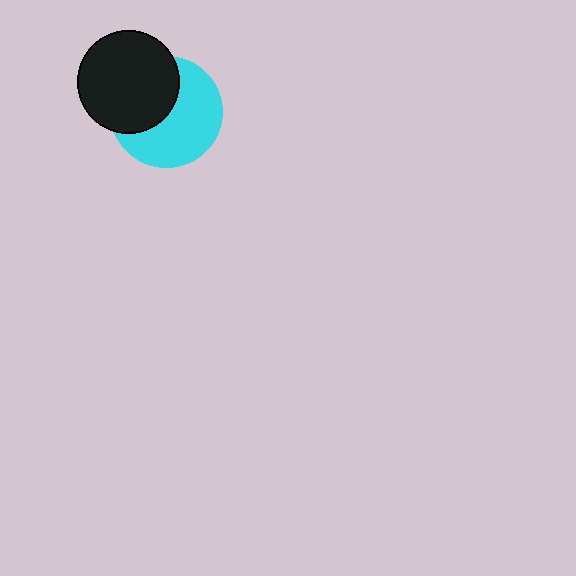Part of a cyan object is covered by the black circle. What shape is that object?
It is a circle.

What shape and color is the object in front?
The object in front is a black circle.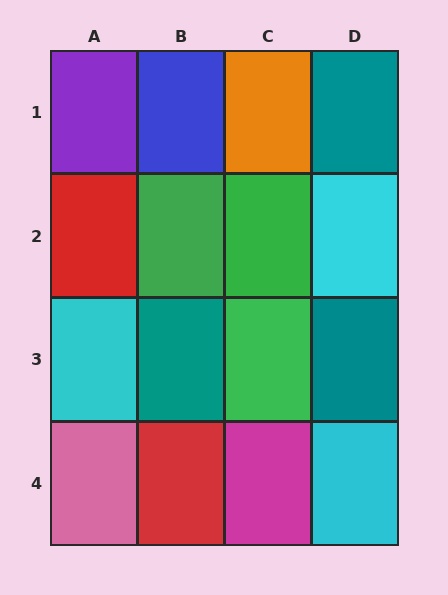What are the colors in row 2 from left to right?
Red, green, green, cyan.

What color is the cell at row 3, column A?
Cyan.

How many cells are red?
2 cells are red.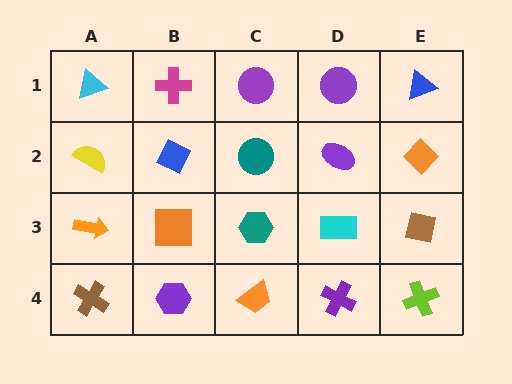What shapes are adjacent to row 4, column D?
A cyan rectangle (row 3, column D), an orange trapezoid (row 4, column C), a lime cross (row 4, column E).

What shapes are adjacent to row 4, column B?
An orange square (row 3, column B), a brown cross (row 4, column A), an orange trapezoid (row 4, column C).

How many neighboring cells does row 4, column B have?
3.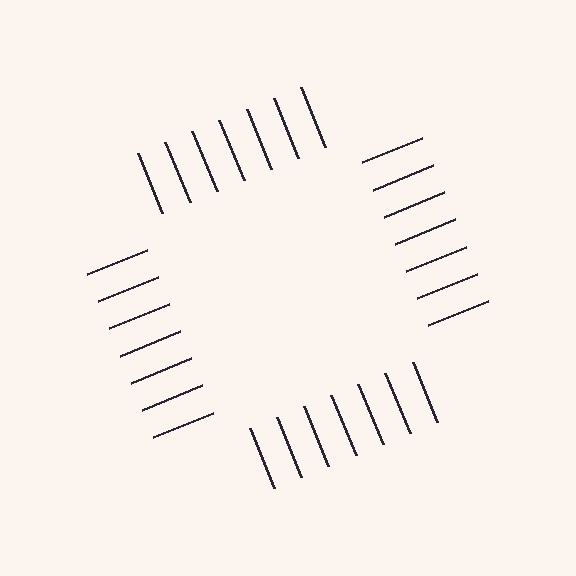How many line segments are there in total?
28 — 7 along each of the 4 edges.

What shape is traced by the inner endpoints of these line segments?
An illusory square — the line segments terminate on its edges but no continuous stroke is drawn.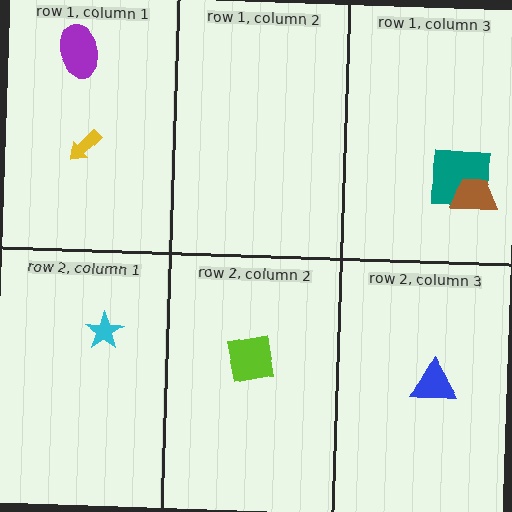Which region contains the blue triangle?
The row 2, column 3 region.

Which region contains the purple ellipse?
The row 1, column 1 region.